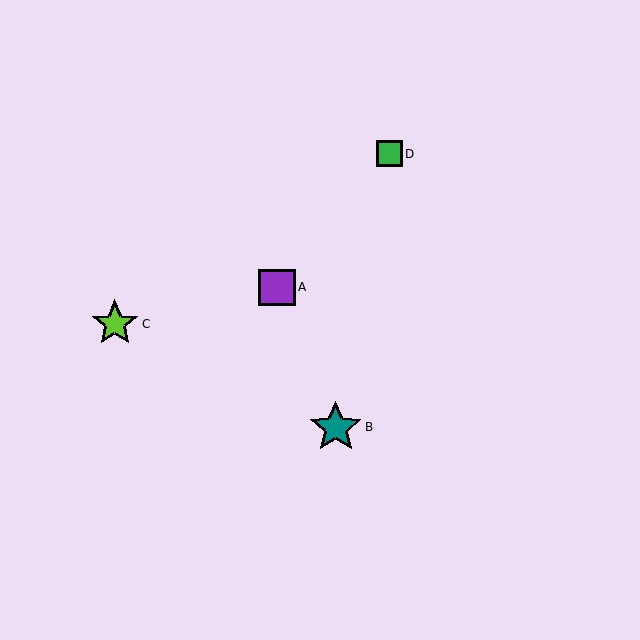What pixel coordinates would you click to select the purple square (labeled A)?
Click at (277, 287) to select the purple square A.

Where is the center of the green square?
The center of the green square is at (389, 154).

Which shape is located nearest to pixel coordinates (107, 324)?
The lime star (labeled C) at (115, 324) is nearest to that location.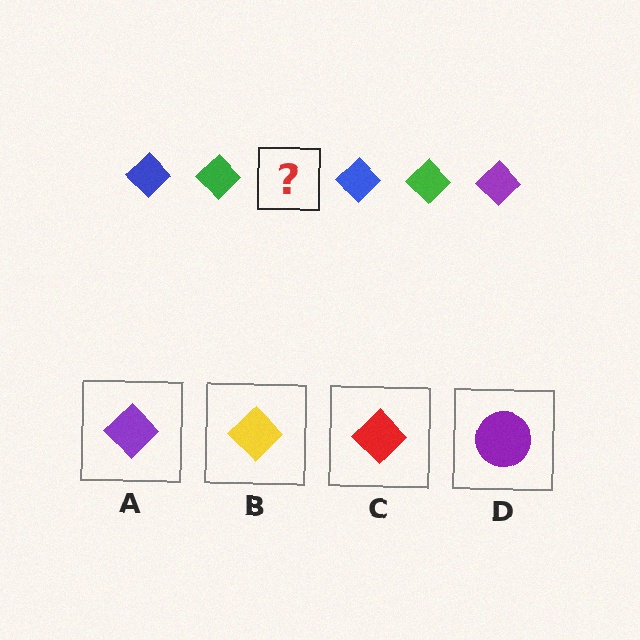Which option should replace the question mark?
Option A.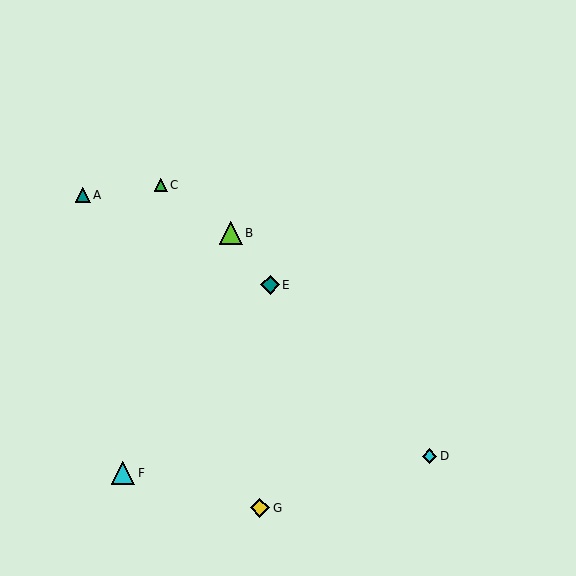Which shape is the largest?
The lime triangle (labeled B) is the largest.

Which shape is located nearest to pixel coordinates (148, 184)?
The green triangle (labeled C) at (161, 185) is nearest to that location.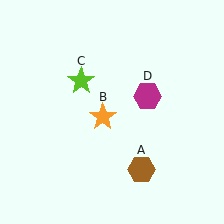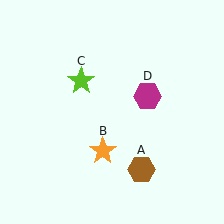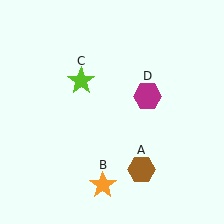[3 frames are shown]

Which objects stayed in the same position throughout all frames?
Brown hexagon (object A) and lime star (object C) and magenta hexagon (object D) remained stationary.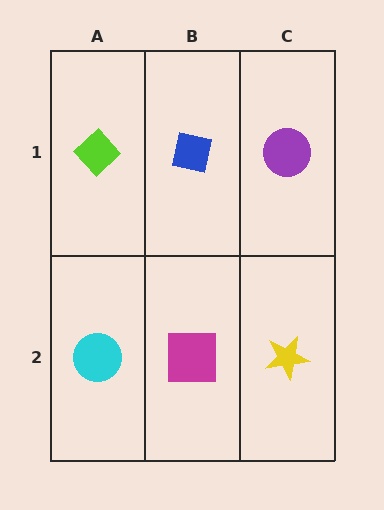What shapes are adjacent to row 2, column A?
A lime diamond (row 1, column A), a magenta square (row 2, column B).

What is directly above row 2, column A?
A lime diamond.